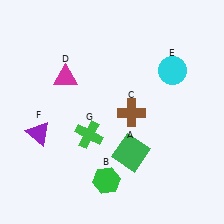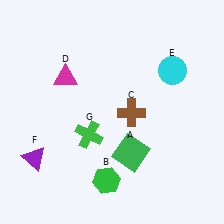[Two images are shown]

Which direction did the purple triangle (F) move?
The purple triangle (F) moved down.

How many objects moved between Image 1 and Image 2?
1 object moved between the two images.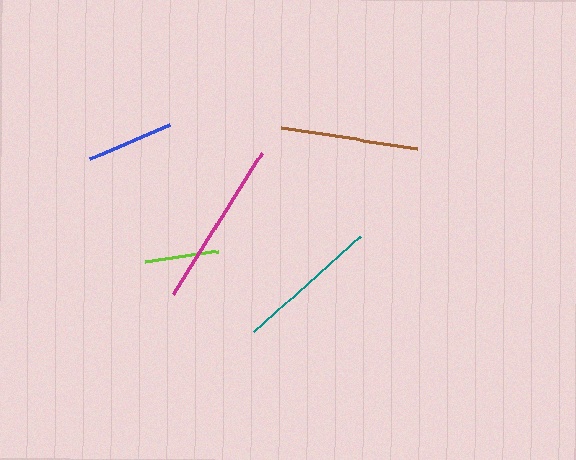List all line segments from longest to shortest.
From longest to shortest: magenta, teal, brown, blue, lime.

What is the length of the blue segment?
The blue segment is approximately 85 pixels long.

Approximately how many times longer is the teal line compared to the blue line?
The teal line is approximately 1.7 times the length of the blue line.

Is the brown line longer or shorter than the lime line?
The brown line is longer than the lime line.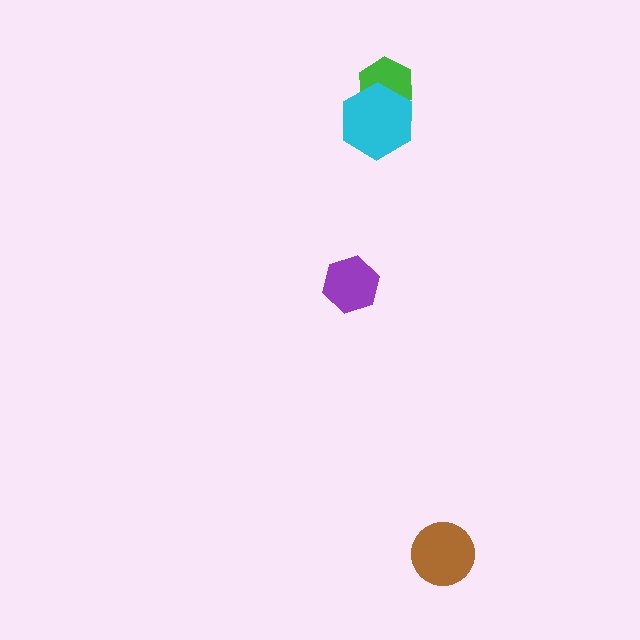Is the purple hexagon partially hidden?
No, no other shape covers it.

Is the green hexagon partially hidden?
Yes, it is partially covered by another shape.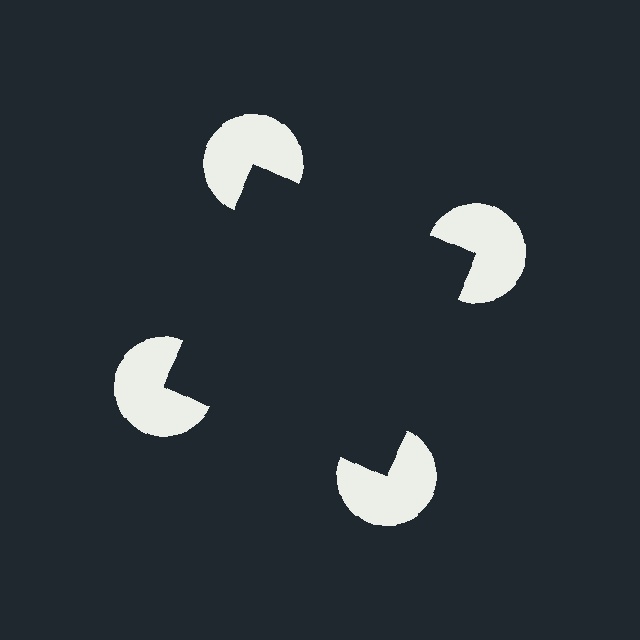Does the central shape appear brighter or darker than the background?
It typically appears slightly darker than the background, even though no actual brightness change is drawn.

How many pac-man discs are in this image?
There are 4 — one at each vertex of the illusory square.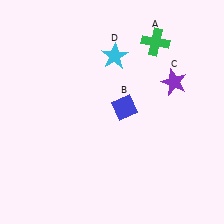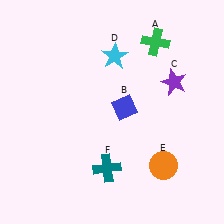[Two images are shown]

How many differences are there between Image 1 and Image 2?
There are 2 differences between the two images.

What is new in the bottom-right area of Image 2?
An orange circle (E) was added in the bottom-right area of Image 2.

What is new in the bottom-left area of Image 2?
A teal cross (F) was added in the bottom-left area of Image 2.